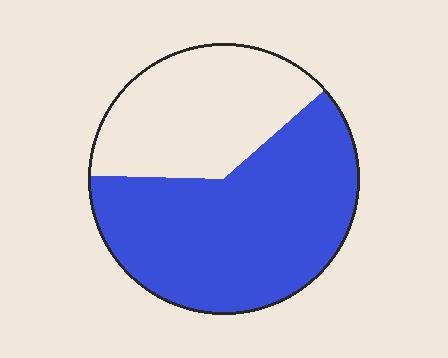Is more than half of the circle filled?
Yes.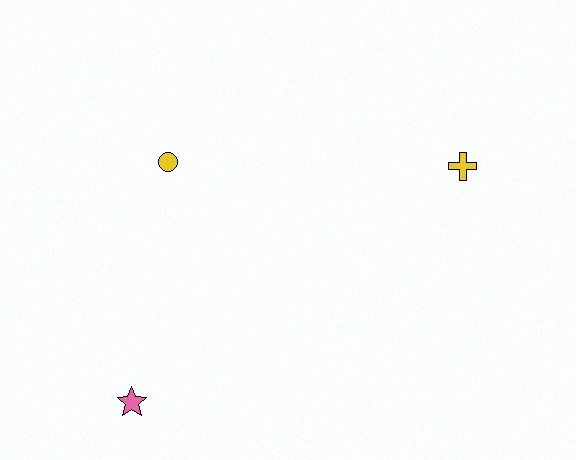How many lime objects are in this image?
There are no lime objects.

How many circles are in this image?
There is 1 circle.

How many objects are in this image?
There are 3 objects.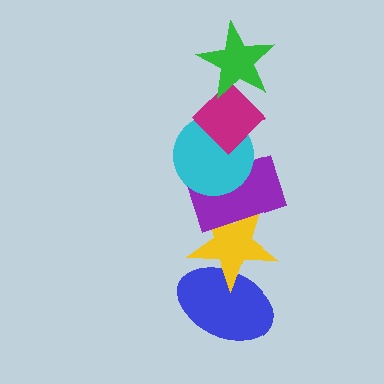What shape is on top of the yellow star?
The purple rectangle is on top of the yellow star.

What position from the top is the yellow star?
The yellow star is 5th from the top.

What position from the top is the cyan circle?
The cyan circle is 3rd from the top.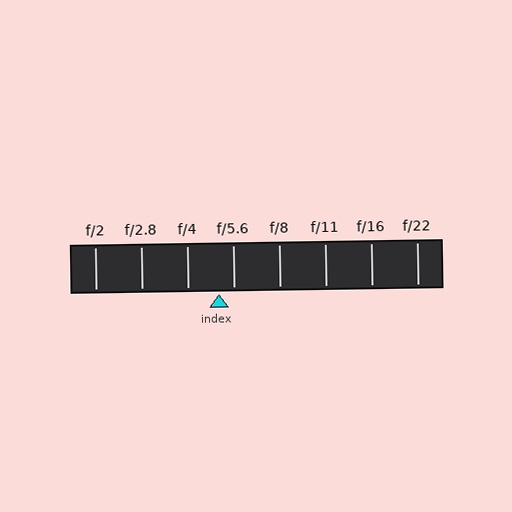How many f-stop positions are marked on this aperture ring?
There are 8 f-stop positions marked.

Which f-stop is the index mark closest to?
The index mark is closest to f/5.6.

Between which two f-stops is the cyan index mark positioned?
The index mark is between f/4 and f/5.6.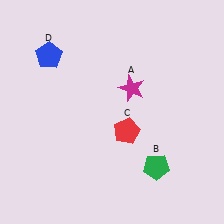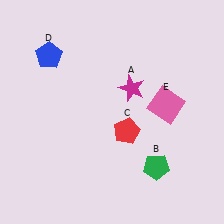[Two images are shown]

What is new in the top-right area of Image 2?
A pink square (E) was added in the top-right area of Image 2.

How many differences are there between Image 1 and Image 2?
There is 1 difference between the two images.